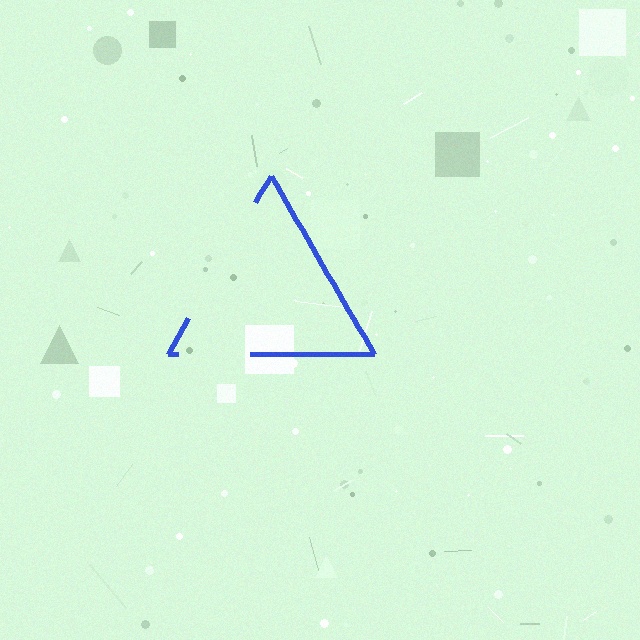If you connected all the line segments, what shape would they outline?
They would outline a triangle.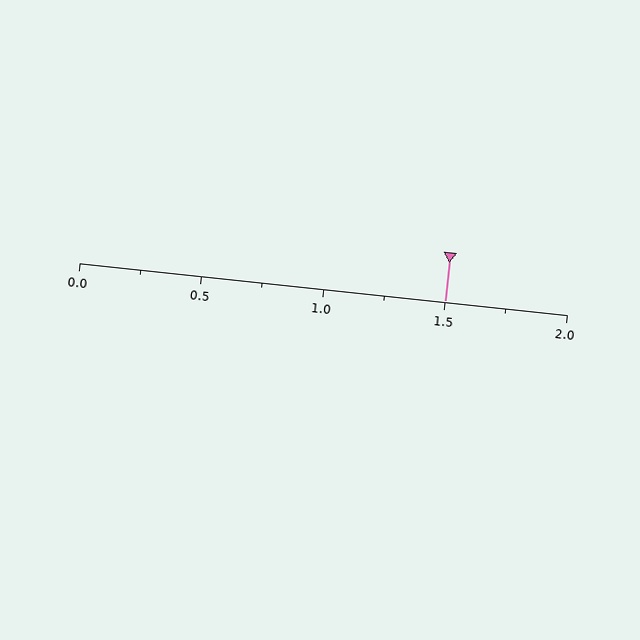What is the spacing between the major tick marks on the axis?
The major ticks are spaced 0.5 apart.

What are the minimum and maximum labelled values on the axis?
The axis runs from 0.0 to 2.0.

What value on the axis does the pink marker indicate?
The marker indicates approximately 1.5.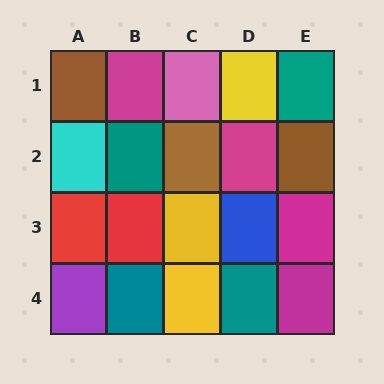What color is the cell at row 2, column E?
Brown.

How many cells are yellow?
3 cells are yellow.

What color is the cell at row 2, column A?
Cyan.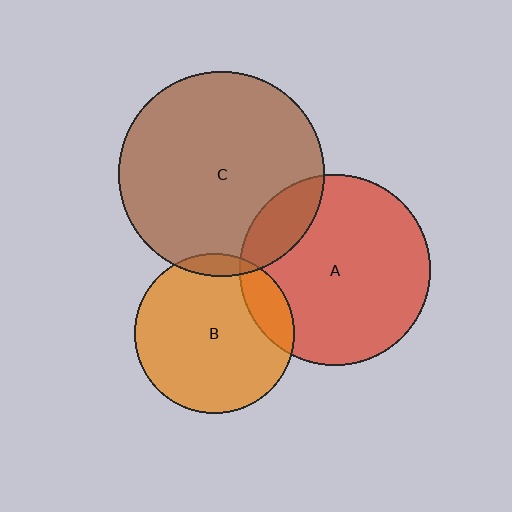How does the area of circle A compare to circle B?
Approximately 1.4 times.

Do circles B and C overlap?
Yes.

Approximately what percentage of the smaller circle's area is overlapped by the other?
Approximately 5%.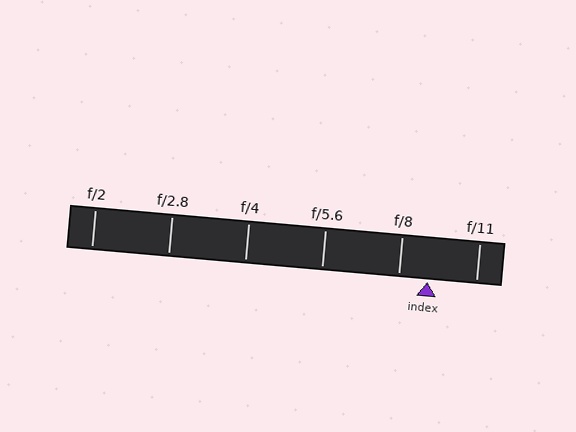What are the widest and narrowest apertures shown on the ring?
The widest aperture shown is f/2 and the narrowest is f/11.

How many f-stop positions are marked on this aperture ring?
There are 6 f-stop positions marked.